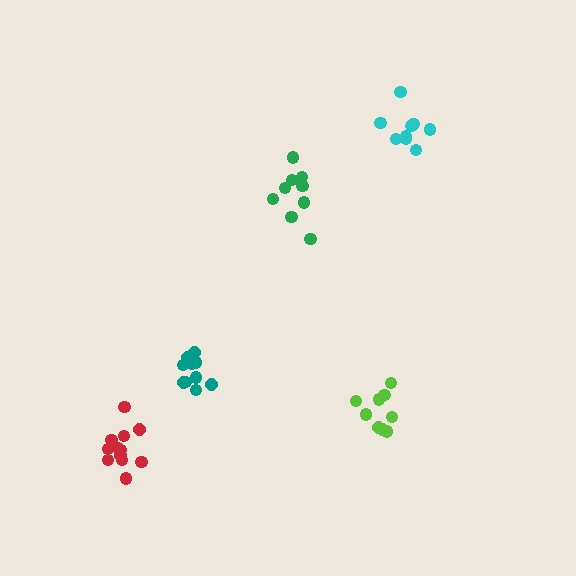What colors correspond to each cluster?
The clusters are colored: lime, red, teal, green, cyan.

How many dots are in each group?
Group 1: 9 dots, Group 2: 13 dots, Group 3: 10 dots, Group 4: 10 dots, Group 5: 9 dots (51 total).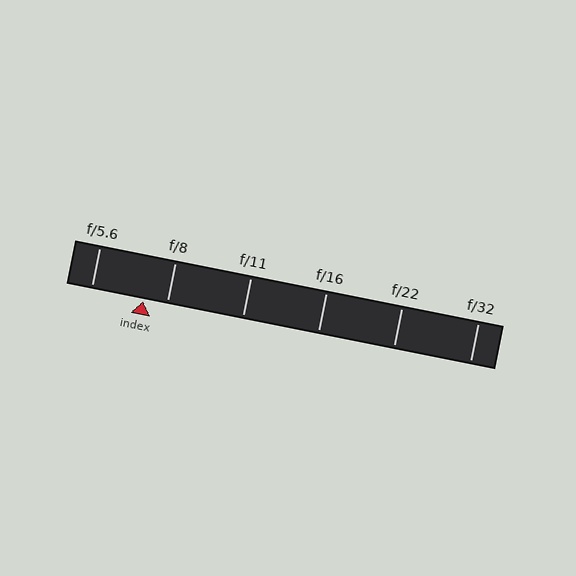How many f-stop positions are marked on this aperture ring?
There are 6 f-stop positions marked.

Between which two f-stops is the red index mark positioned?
The index mark is between f/5.6 and f/8.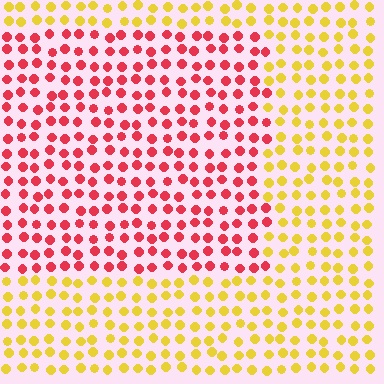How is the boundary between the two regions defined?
The boundary is defined purely by a slight shift in hue (about 61 degrees). Spacing, size, and orientation are identical on both sides.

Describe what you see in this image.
The image is filled with small yellow elements in a uniform arrangement. A rectangle-shaped region is visible where the elements are tinted to a slightly different hue, forming a subtle color boundary.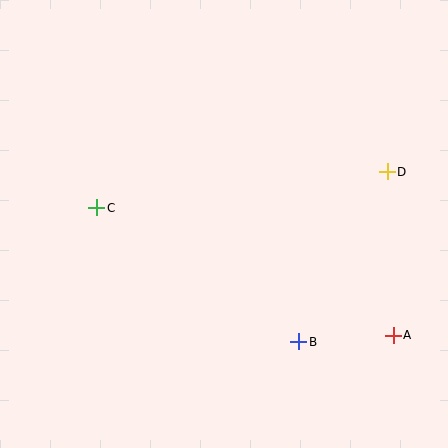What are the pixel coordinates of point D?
Point D is at (387, 172).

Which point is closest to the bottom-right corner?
Point A is closest to the bottom-right corner.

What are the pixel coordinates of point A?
Point A is at (393, 335).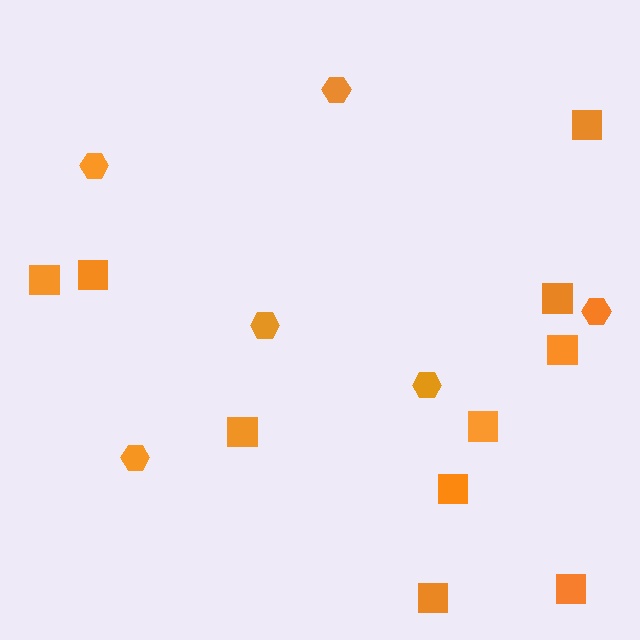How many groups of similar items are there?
There are 2 groups: one group of squares (10) and one group of hexagons (6).